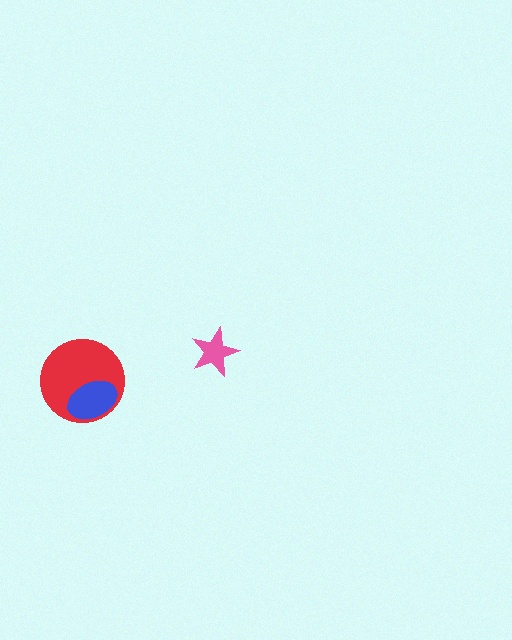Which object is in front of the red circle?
The blue ellipse is in front of the red circle.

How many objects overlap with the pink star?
0 objects overlap with the pink star.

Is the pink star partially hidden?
No, no other shape covers it.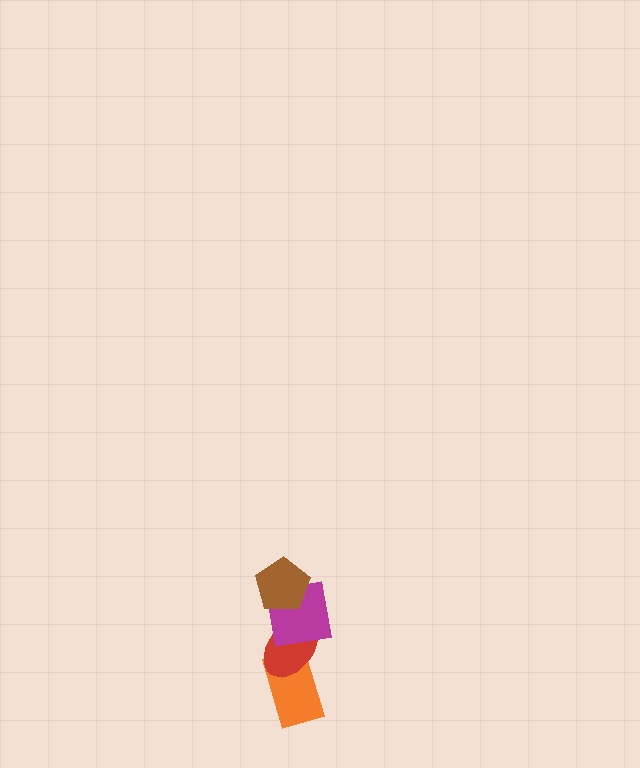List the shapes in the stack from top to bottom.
From top to bottom: the brown pentagon, the magenta square, the red ellipse, the orange rectangle.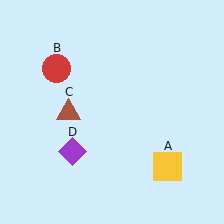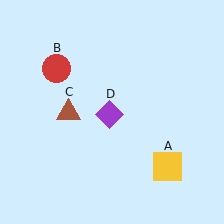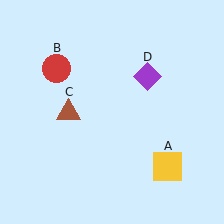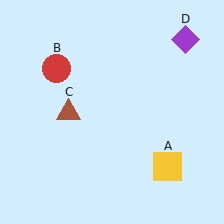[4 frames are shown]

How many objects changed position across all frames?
1 object changed position: purple diamond (object D).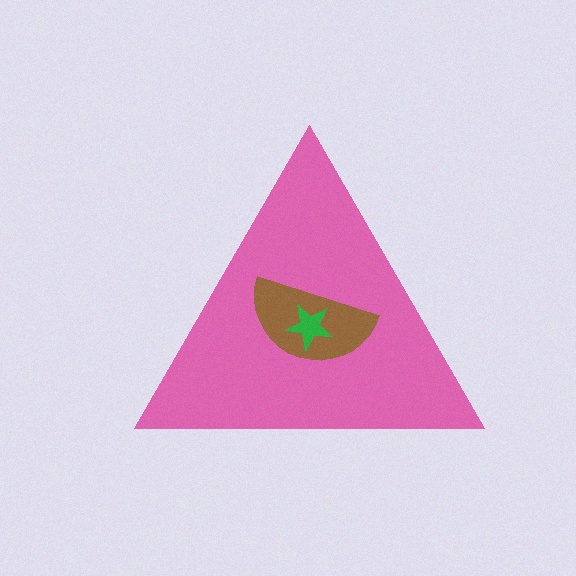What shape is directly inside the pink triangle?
The brown semicircle.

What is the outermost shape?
The pink triangle.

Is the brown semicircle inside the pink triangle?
Yes.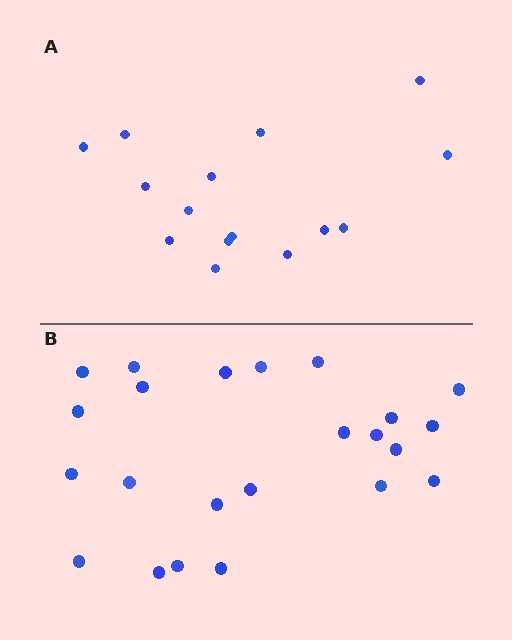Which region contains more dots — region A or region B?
Region B (the bottom region) has more dots.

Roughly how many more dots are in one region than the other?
Region B has roughly 8 or so more dots than region A.